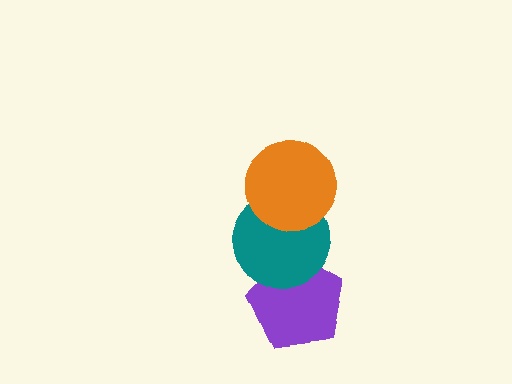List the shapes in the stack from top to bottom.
From top to bottom: the orange circle, the teal circle, the purple pentagon.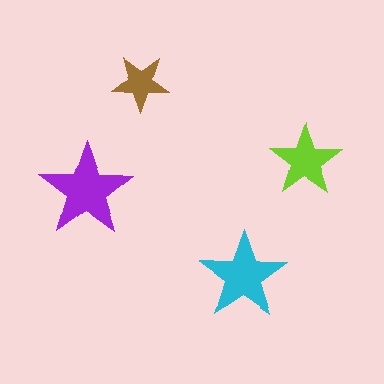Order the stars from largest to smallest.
the purple one, the cyan one, the lime one, the brown one.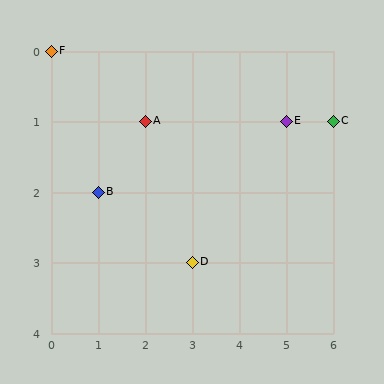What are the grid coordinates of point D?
Point D is at grid coordinates (3, 3).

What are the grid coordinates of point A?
Point A is at grid coordinates (2, 1).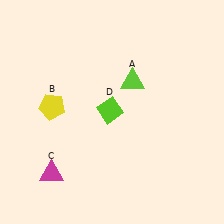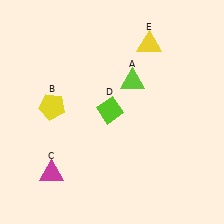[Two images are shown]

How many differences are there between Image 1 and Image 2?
There is 1 difference between the two images.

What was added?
A yellow triangle (E) was added in Image 2.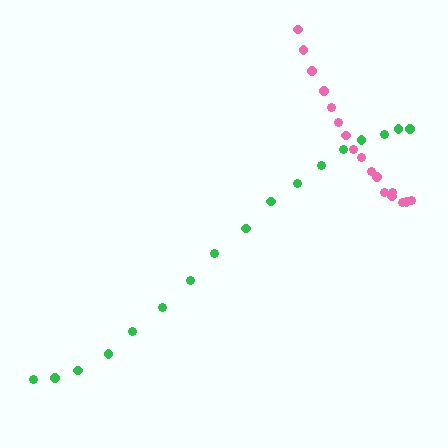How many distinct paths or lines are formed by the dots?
There are 2 distinct paths.